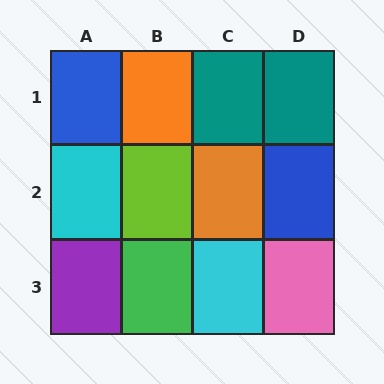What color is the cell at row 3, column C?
Cyan.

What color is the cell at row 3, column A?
Purple.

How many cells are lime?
1 cell is lime.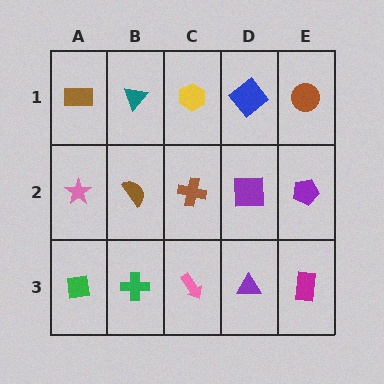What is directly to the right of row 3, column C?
A purple triangle.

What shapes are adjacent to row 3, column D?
A purple square (row 2, column D), a pink arrow (row 3, column C), a magenta rectangle (row 3, column E).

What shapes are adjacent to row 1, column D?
A purple square (row 2, column D), a yellow hexagon (row 1, column C), a brown circle (row 1, column E).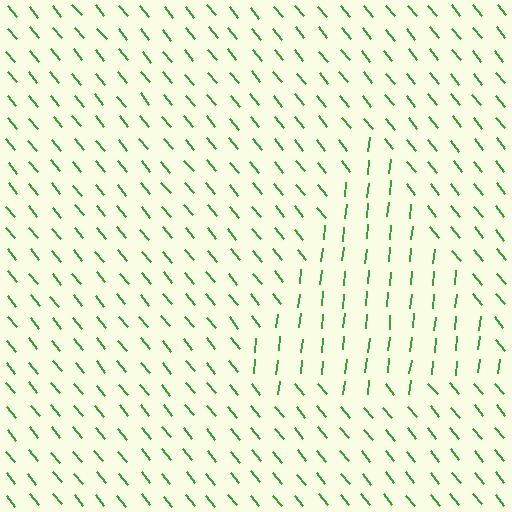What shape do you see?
I see a triangle.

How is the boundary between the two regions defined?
The boundary is defined purely by a change in line orientation (approximately 45 degrees difference). All lines are the same color and thickness.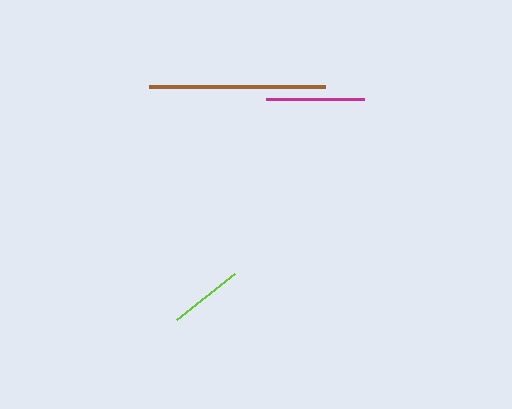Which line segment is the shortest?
The lime line is the shortest at approximately 75 pixels.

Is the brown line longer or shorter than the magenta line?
The brown line is longer than the magenta line.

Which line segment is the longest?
The brown line is the longest at approximately 176 pixels.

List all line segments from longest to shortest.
From longest to shortest: brown, magenta, lime.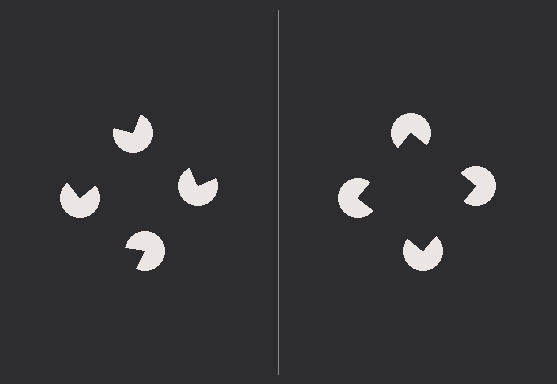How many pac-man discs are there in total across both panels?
8 — 4 on each side.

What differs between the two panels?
The pac-man discs are positioned identically on both sides; only the wedge orientations differ. On the right they align to a square; on the left they are misaligned.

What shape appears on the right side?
An illusory square.